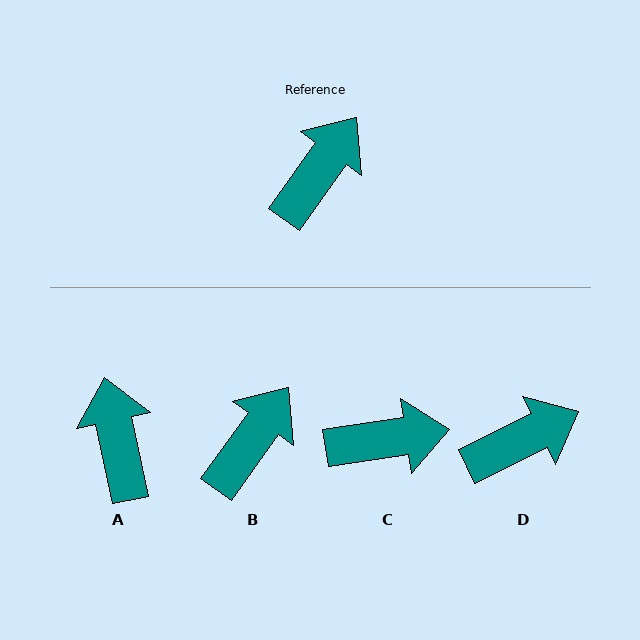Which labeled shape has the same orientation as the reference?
B.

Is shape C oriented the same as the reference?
No, it is off by about 46 degrees.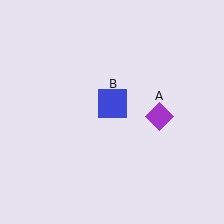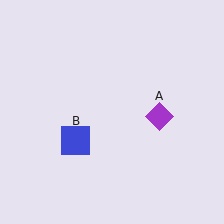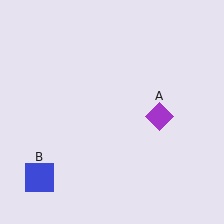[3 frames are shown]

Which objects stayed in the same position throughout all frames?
Purple diamond (object A) remained stationary.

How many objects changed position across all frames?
1 object changed position: blue square (object B).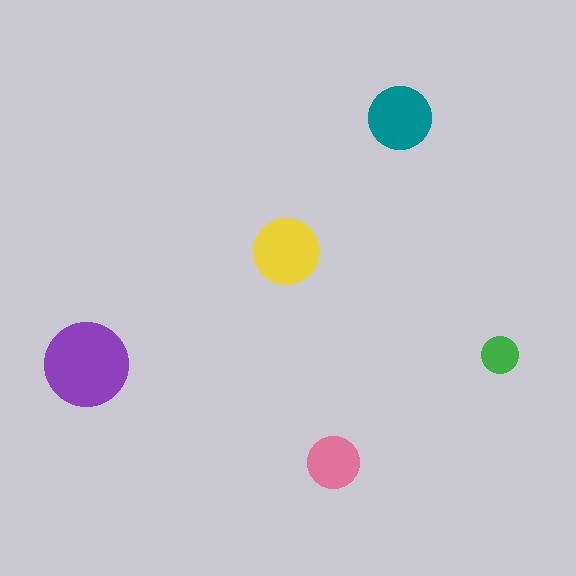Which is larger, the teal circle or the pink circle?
The teal one.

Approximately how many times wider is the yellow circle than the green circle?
About 2 times wider.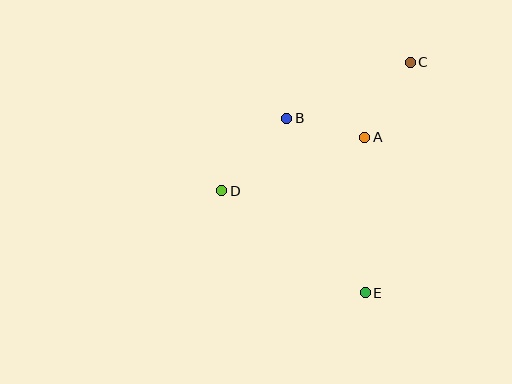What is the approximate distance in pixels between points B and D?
The distance between B and D is approximately 97 pixels.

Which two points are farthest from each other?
Points C and E are farthest from each other.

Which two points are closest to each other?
Points A and B are closest to each other.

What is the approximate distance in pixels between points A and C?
The distance between A and C is approximately 88 pixels.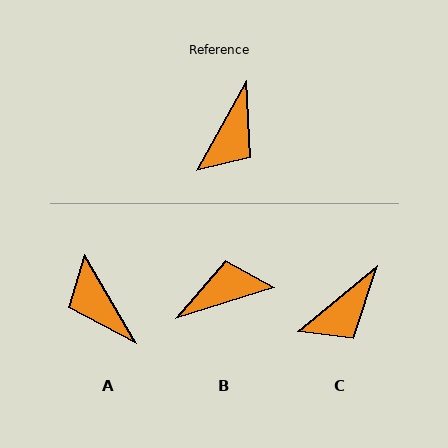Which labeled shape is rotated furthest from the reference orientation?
B, about 136 degrees away.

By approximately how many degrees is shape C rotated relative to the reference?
Approximately 22 degrees clockwise.